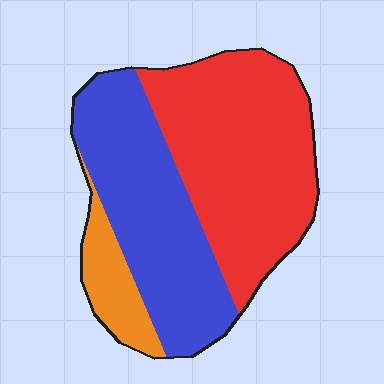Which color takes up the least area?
Orange, at roughly 10%.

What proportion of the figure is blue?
Blue takes up about two fifths (2/5) of the figure.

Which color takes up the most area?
Red, at roughly 50%.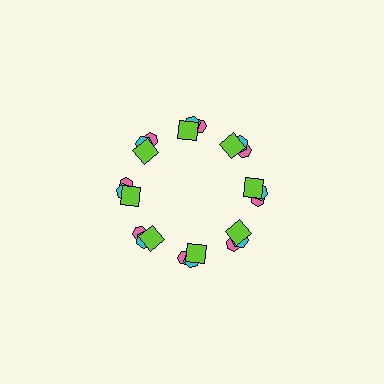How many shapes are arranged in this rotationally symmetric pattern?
There are 24 shapes, arranged in 8 groups of 3.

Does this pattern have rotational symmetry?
Yes, this pattern has 8-fold rotational symmetry. It looks the same after rotating 45 degrees around the center.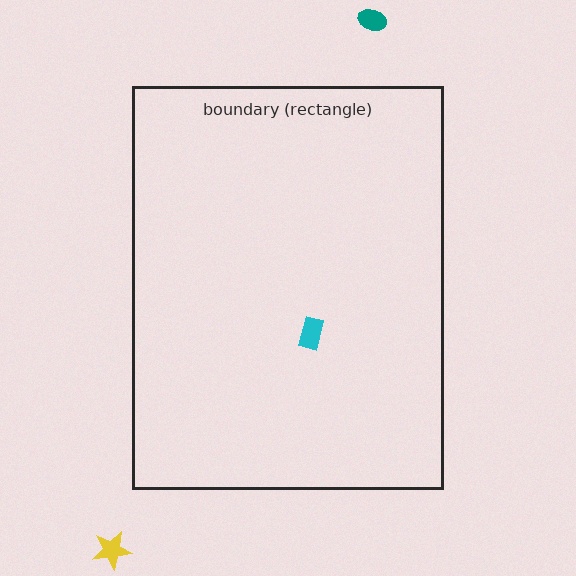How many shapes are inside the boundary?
1 inside, 2 outside.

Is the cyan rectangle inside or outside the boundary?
Inside.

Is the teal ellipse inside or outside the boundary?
Outside.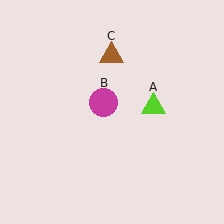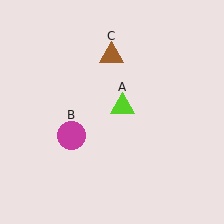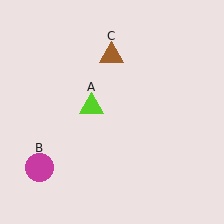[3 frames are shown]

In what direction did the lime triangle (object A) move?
The lime triangle (object A) moved left.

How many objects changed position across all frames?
2 objects changed position: lime triangle (object A), magenta circle (object B).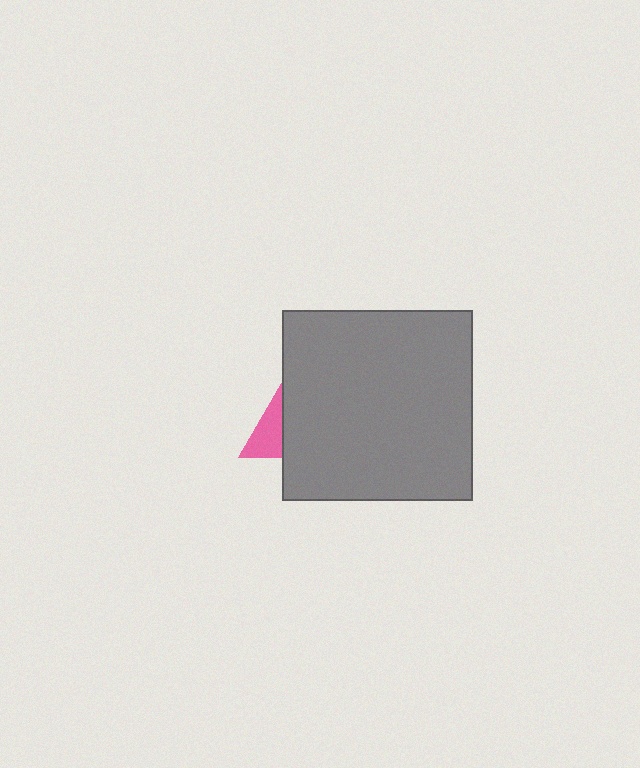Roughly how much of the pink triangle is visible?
A small part of it is visible (roughly 32%).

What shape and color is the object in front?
The object in front is a gray square.